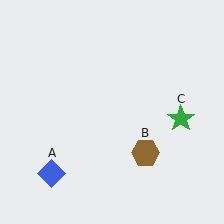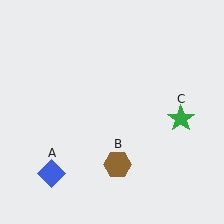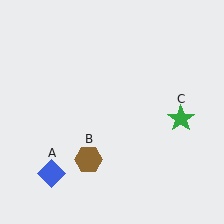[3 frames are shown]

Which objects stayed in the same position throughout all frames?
Blue diamond (object A) and green star (object C) remained stationary.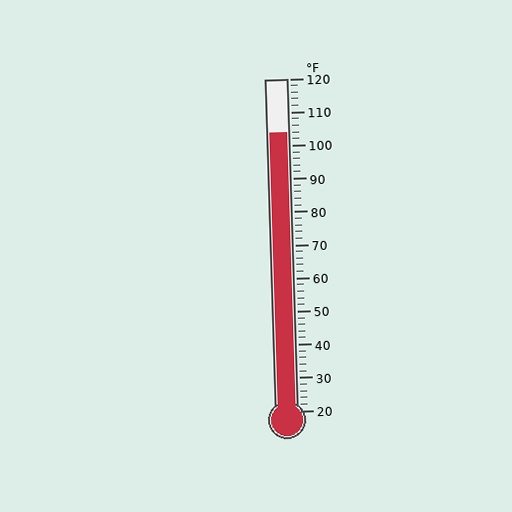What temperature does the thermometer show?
The thermometer shows approximately 104°F.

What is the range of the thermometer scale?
The thermometer scale ranges from 20°F to 120°F.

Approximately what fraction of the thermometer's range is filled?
The thermometer is filled to approximately 85% of its range.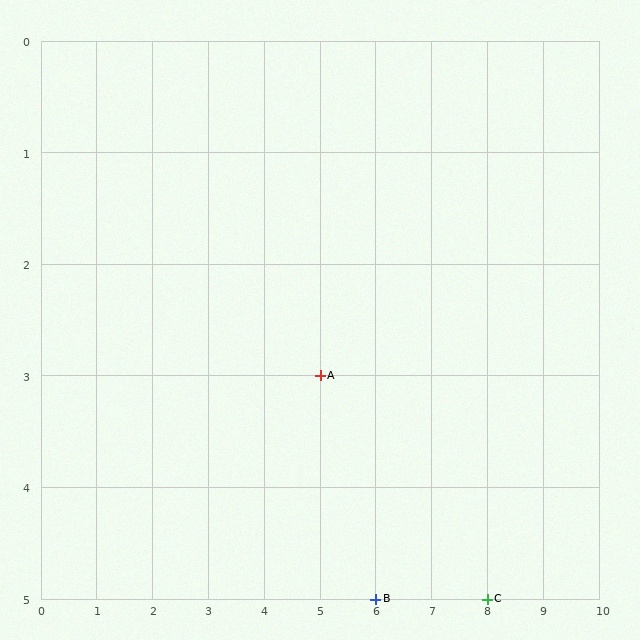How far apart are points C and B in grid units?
Points C and B are 2 columns apart.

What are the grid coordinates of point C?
Point C is at grid coordinates (8, 5).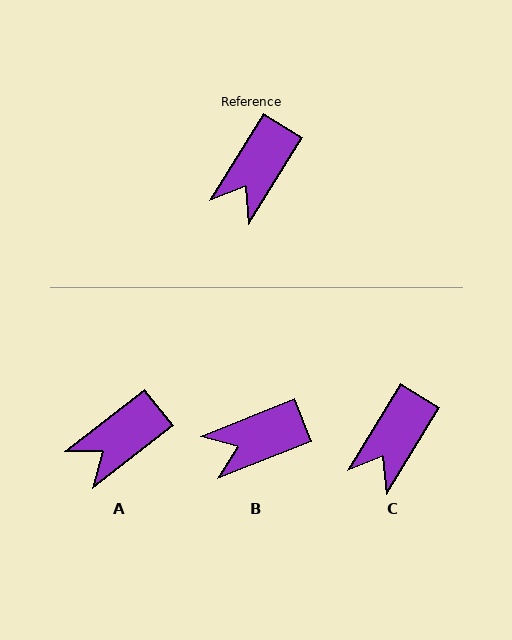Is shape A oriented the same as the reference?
No, it is off by about 21 degrees.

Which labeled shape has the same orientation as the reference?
C.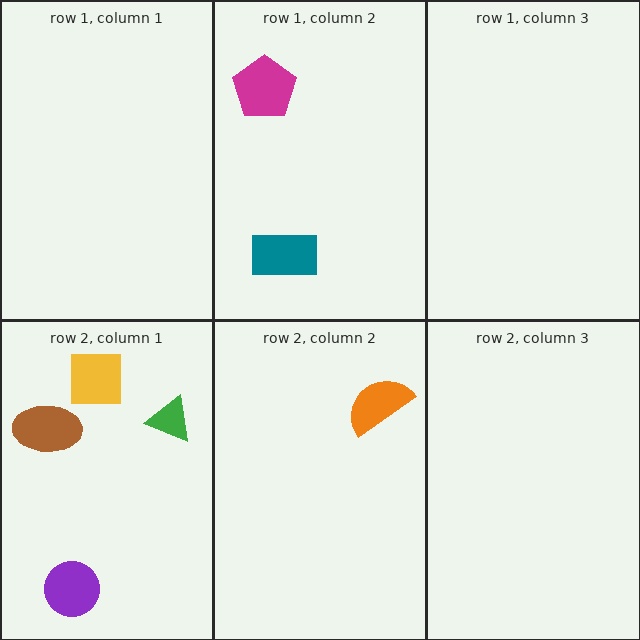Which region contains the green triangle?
The row 2, column 1 region.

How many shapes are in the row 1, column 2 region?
2.